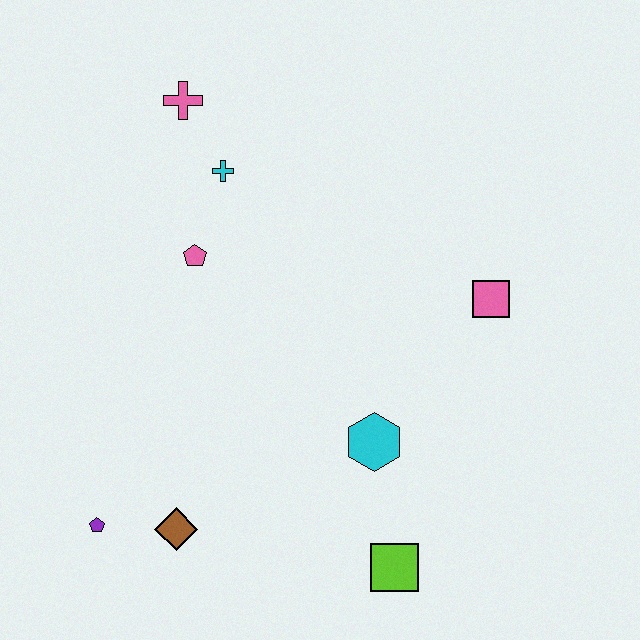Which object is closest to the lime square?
The cyan hexagon is closest to the lime square.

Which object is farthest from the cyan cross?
The lime square is farthest from the cyan cross.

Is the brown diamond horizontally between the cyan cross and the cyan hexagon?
No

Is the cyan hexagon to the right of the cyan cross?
Yes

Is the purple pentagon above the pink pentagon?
No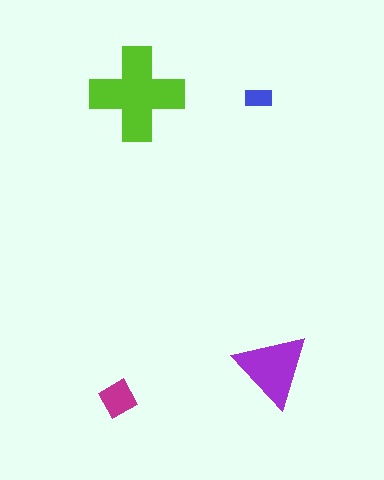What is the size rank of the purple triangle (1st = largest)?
2nd.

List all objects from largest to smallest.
The lime cross, the purple triangle, the magenta square, the blue rectangle.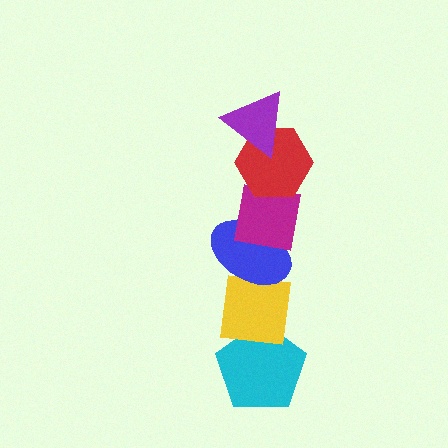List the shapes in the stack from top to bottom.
From top to bottom: the purple triangle, the red hexagon, the magenta square, the blue ellipse, the yellow square, the cyan pentagon.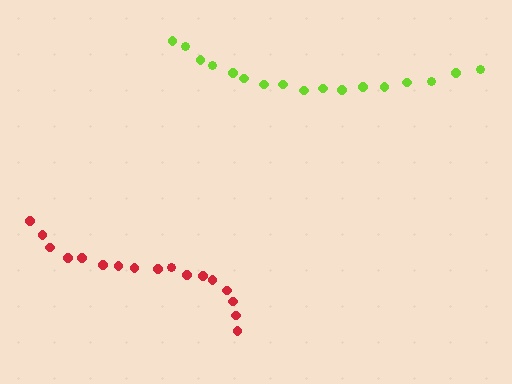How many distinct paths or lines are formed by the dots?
There are 2 distinct paths.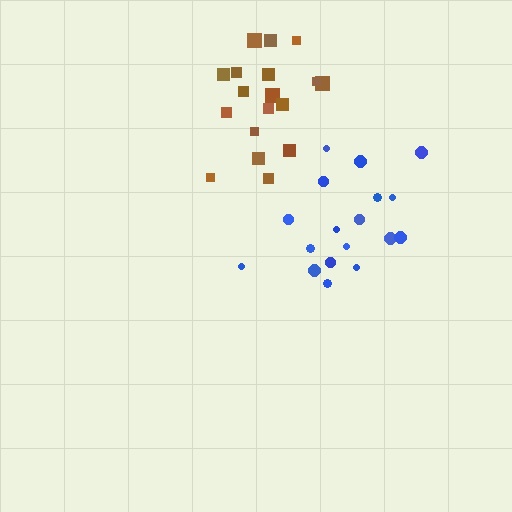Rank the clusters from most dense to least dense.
brown, blue.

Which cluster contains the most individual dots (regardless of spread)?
Brown (19).